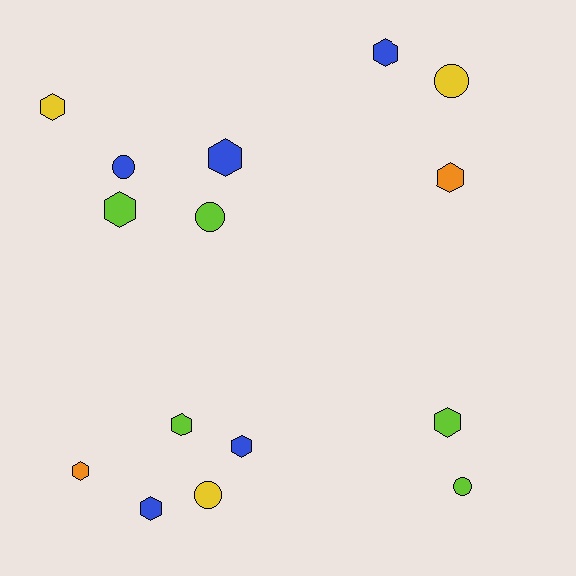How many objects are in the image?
There are 15 objects.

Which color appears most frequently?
Blue, with 5 objects.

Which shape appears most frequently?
Hexagon, with 10 objects.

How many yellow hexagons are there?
There is 1 yellow hexagon.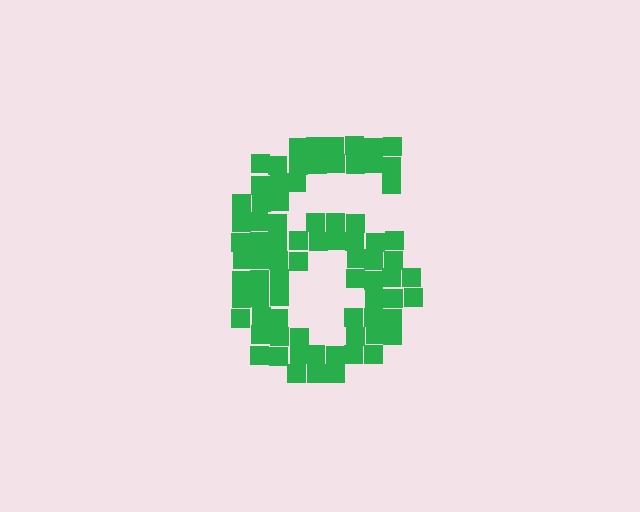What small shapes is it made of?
It is made of small squares.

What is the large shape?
The large shape is the digit 6.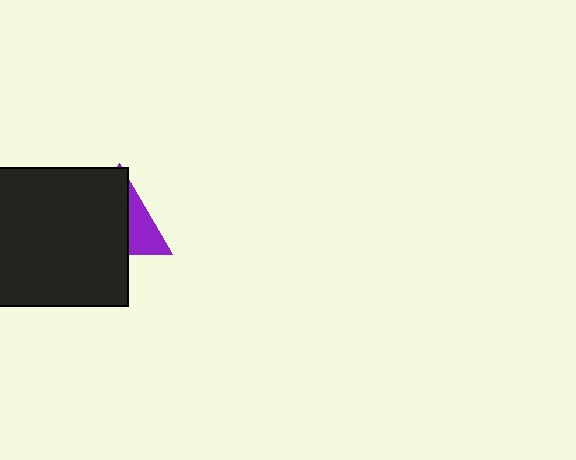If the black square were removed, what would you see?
You would see the complete purple triangle.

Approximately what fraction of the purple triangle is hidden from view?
Roughly 66% of the purple triangle is hidden behind the black square.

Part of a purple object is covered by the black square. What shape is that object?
It is a triangle.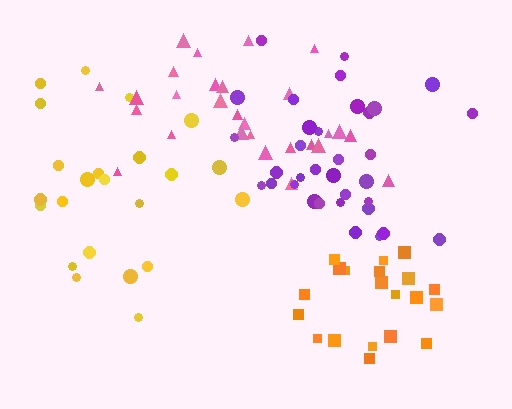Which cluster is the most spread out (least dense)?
Yellow.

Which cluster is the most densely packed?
Orange.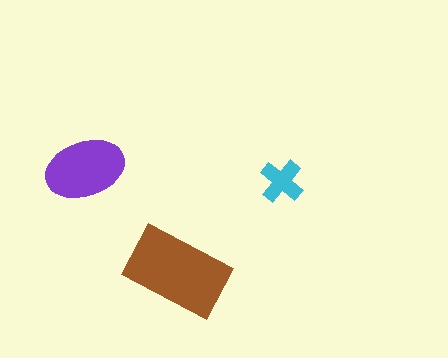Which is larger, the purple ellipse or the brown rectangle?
The brown rectangle.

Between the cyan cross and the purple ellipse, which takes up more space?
The purple ellipse.